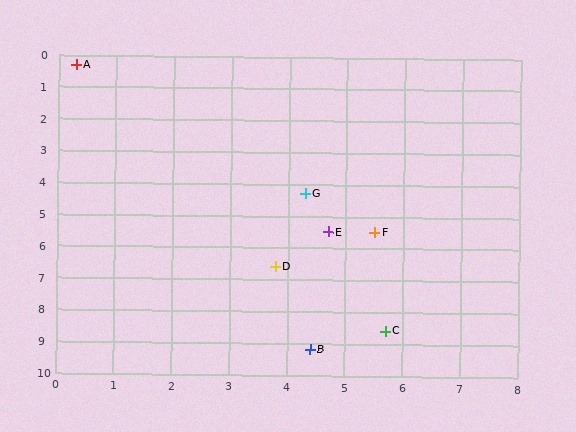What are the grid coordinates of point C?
Point C is at approximately (5.7, 8.6).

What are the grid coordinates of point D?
Point D is at approximately (3.8, 6.6).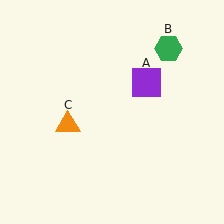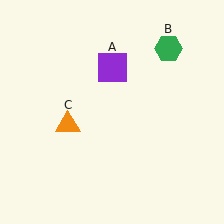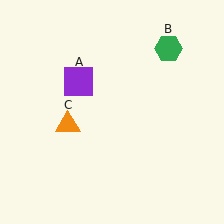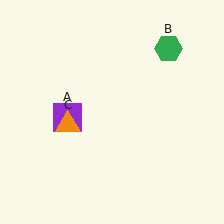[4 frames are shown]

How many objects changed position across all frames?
1 object changed position: purple square (object A).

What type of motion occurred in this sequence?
The purple square (object A) rotated counterclockwise around the center of the scene.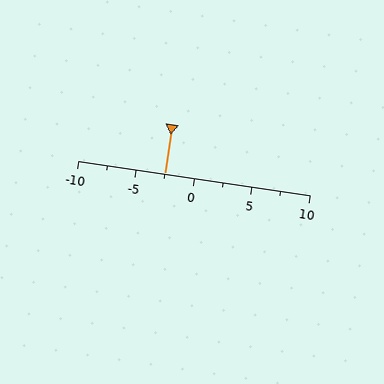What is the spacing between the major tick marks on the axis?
The major ticks are spaced 5 apart.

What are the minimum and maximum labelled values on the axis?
The axis runs from -10 to 10.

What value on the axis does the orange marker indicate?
The marker indicates approximately -2.5.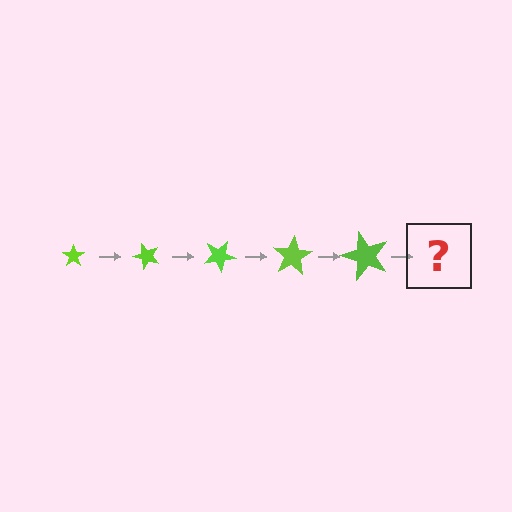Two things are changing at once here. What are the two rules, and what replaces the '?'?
The two rules are that the star grows larger each step and it rotates 50 degrees each step. The '?' should be a star, larger than the previous one and rotated 250 degrees from the start.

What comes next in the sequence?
The next element should be a star, larger than the previous one and rotated 250 degrees from the start.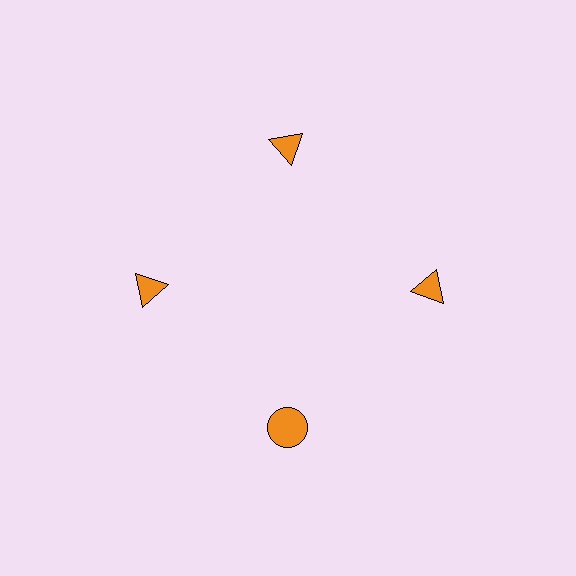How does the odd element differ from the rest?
It has a different shape: circle instead of triangle.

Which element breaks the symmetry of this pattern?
The orange circle at roughly the 6 o'clock position breaks the symmetry. All other shapes are orange triangles.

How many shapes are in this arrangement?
There are 4 shapes arranged in a ring pattern.